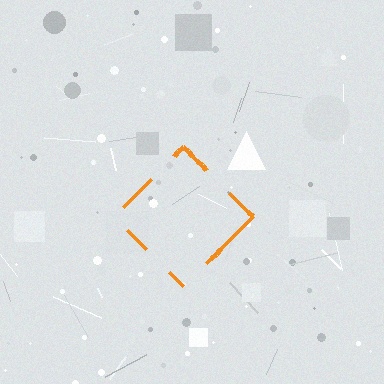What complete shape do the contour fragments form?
The contour fragments form a diamond.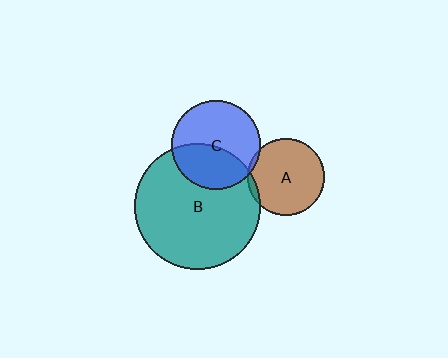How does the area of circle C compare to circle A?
Approximately 1.3 times.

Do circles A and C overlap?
Yes.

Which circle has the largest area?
Circle B (teal).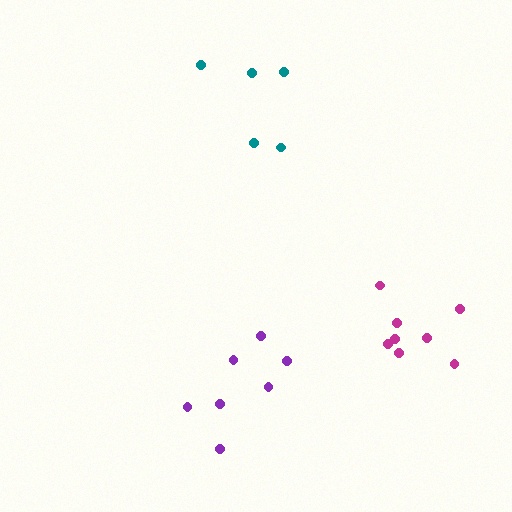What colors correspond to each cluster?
The clusters are colored: purple, teal, magenta.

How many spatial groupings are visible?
There are 3 spatial groupings.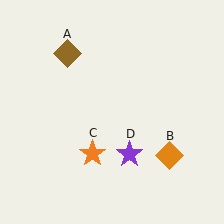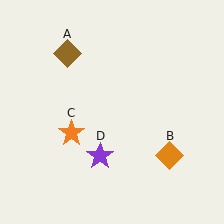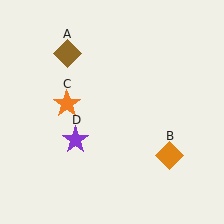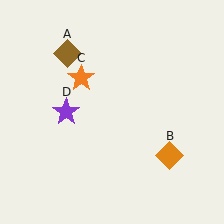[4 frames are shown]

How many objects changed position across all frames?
2 objects changed position: orange star (object C), purple star (object D).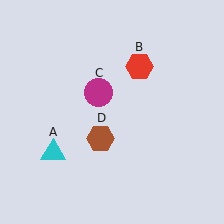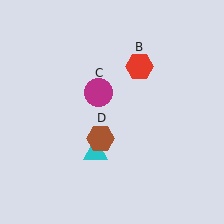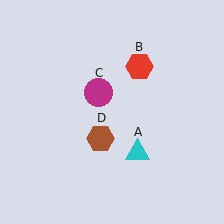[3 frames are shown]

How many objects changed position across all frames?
1 object changed position: cyan triangle (object A).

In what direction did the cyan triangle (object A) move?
The cyan triangle (object A) moved right.